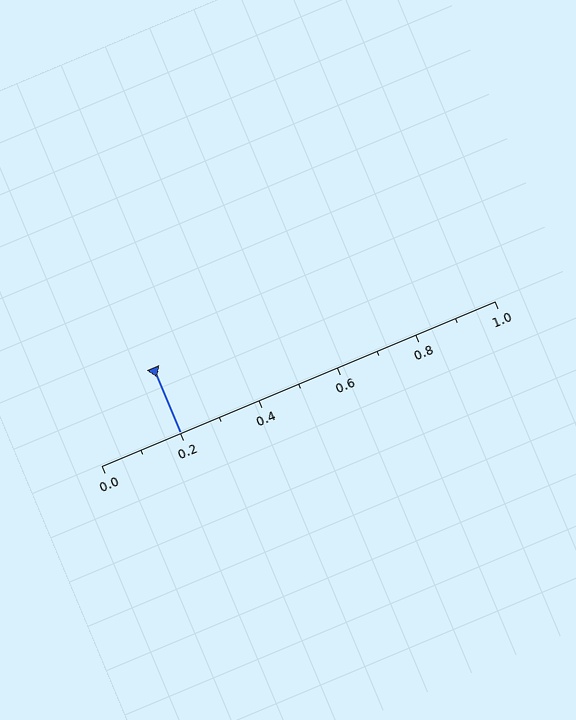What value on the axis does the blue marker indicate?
The marker indicates approximately 0.2.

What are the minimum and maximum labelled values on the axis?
The axis runs from 0.0 to 1.0.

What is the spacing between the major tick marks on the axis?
The major ticks are spaced 0.2 apart.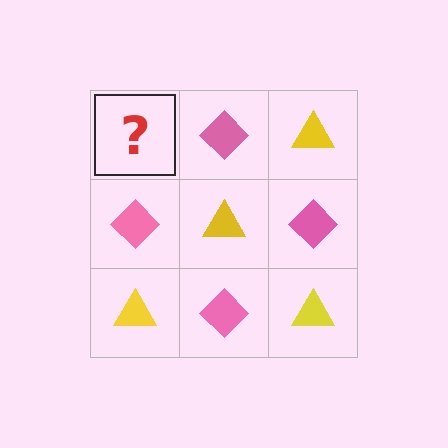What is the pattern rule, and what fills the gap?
The rule is that it alternates yellow triangle and pink diamond in a checkerboard pattern. The gap should be filled with a yellow triangle.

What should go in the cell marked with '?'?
The missing cell should contain a yellow triangle.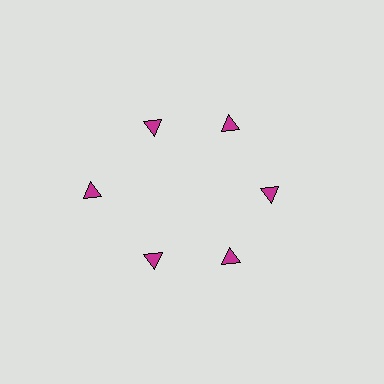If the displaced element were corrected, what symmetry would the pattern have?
It would have 6-fold rotational symmetry — the pattern would map onto itself every 60 degrees.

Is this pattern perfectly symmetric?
No. The 6 magenta triangles are arranged in a ring, but one element near the 9 o'clock position is pushed outward from the center, breaking the 6-fold rotational symmetry.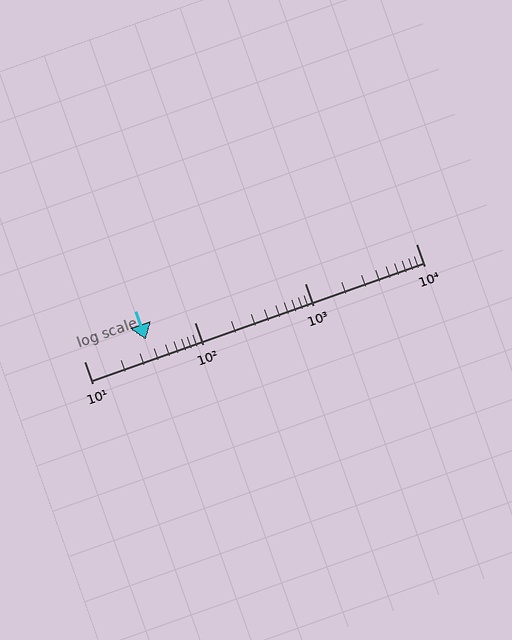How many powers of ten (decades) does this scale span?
The scale spans 3 decades, from 10 to 10000.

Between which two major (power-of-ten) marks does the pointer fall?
The pointer is between 10 and 100.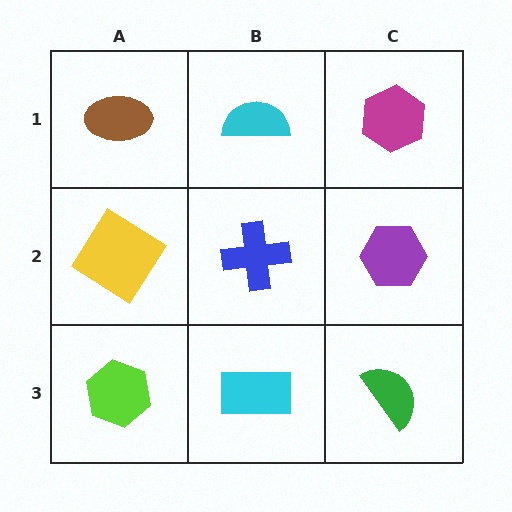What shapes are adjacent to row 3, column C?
A purple hexagon (row 2, column C), a cyan rectangle (row 3, column B).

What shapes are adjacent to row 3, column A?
A yellow diamond (row 2, column A), a cyan rectangle (row 3, column B).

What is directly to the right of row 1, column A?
A cyan semicircle.